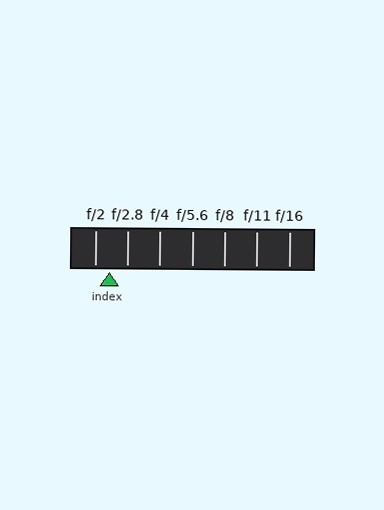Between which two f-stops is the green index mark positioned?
The index mark is between f/2 and f/2.8.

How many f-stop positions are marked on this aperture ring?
There are 7 f-stop positions marked.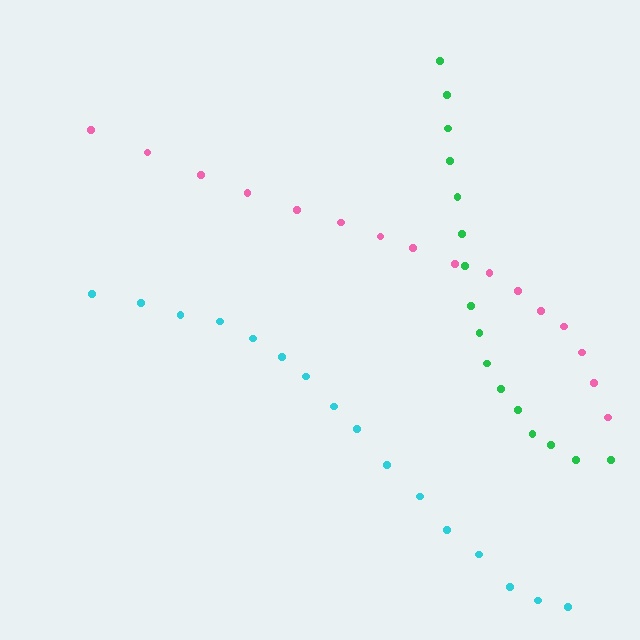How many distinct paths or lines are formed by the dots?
There are 3 distinct paths.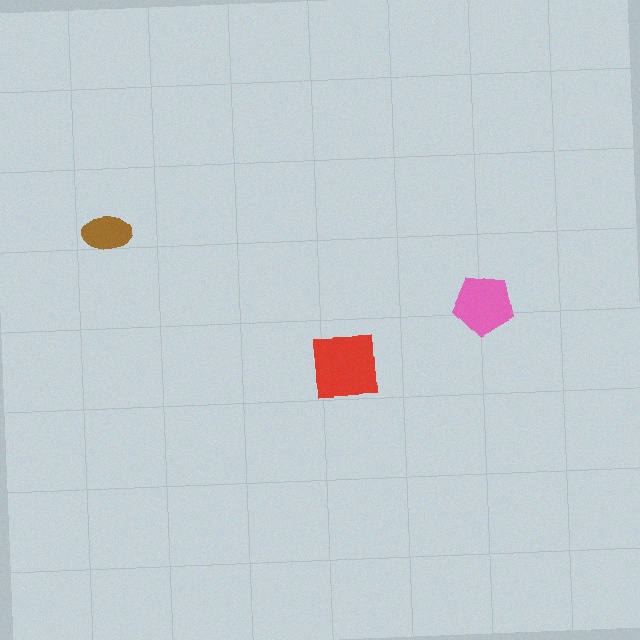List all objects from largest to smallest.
The red square, the pink pentagon, the brown ellipse.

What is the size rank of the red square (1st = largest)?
1st.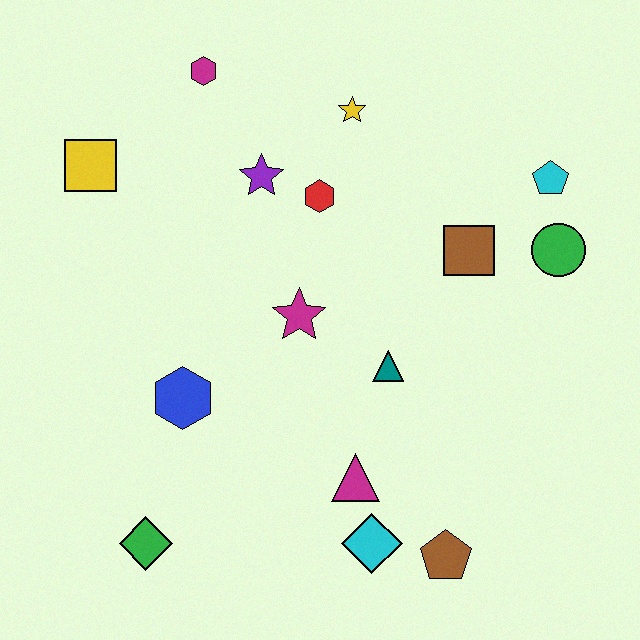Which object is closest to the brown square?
The green circle is closest to the brown square.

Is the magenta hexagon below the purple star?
No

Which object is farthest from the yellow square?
The brown pentagon is farthest from the yellow square.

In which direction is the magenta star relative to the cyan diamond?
The magenta star is above the cyan diamond.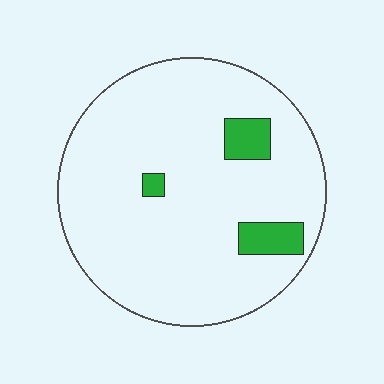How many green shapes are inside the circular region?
3.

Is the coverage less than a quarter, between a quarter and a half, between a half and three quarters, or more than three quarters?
Less than a quarter.